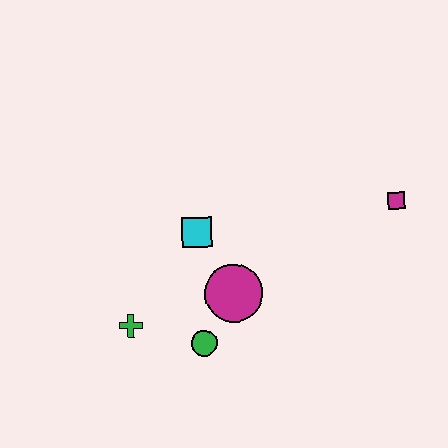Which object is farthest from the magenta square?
The green cross is farthest from the magenta square.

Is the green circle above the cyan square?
No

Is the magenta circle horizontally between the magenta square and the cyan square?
Yes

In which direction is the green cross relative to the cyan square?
The green cross is below the cyan square.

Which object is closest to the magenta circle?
The green circle is closest to the magenta circle.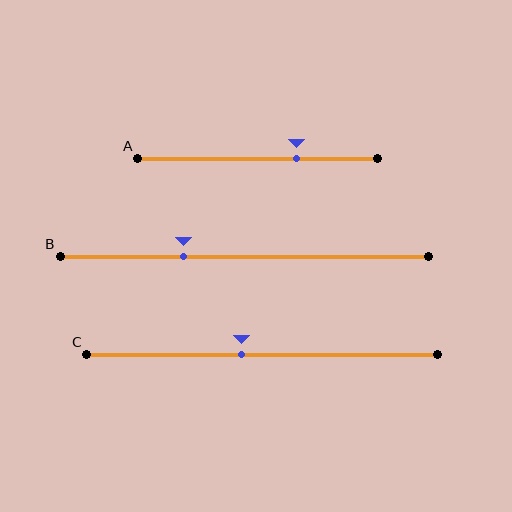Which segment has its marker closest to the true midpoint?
Segment C has its marker closest to the true midpoint.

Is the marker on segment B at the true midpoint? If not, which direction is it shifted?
No, the marker on segment B is shifted to the left by about 17% of the segment length.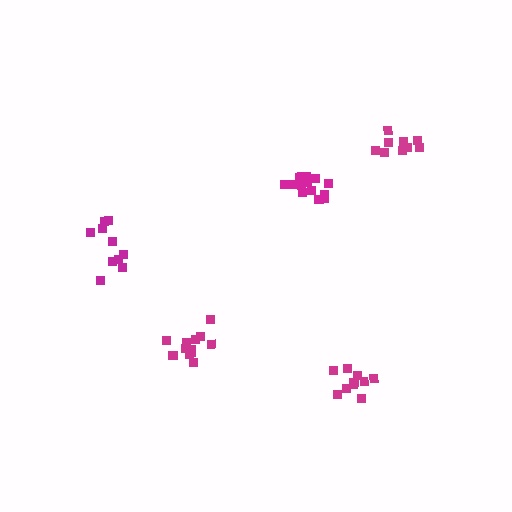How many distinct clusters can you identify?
There are 5 distinct clusters.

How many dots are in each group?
Group 1: 9 dots, Group 2: 10 dots, Group 3: 13 dots, Group 4: 10 dots, Group 5: 14 dots (56 total).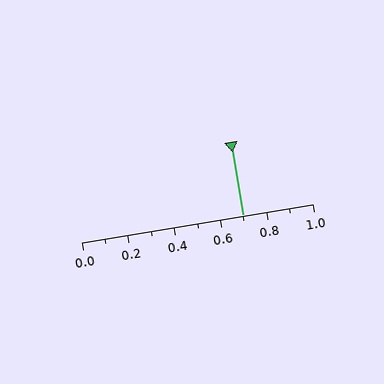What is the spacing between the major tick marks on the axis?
The major ticks are spaced 0.2 apart.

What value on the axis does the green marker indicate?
The marker indicates approximately 0.7.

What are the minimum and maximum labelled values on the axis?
The axis runs from 0.0 to 1.0.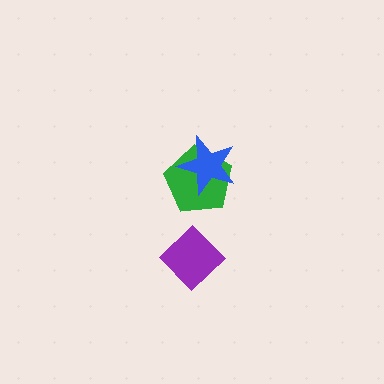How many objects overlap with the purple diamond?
0 objects overlap with the purple diamond.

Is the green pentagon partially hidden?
Yes, it is partially covered by another shape.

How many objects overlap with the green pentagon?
1 object overlaps with the green pentagon.